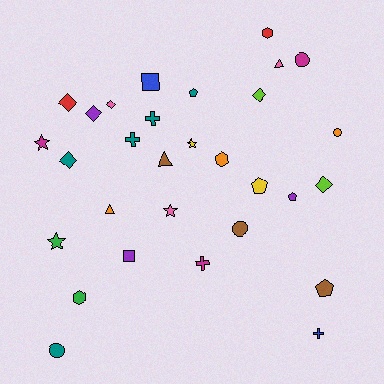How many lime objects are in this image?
There are 2 lime objects.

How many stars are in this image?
There are 4 stars.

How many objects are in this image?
There are 30 objects.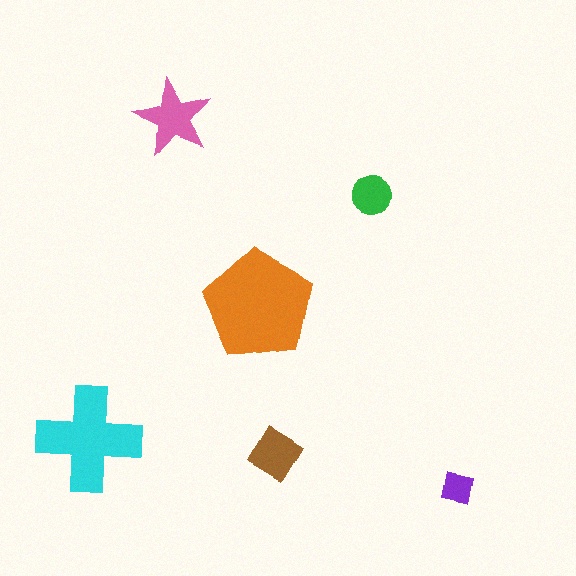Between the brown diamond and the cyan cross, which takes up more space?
The cyan cross.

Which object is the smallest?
The purple square.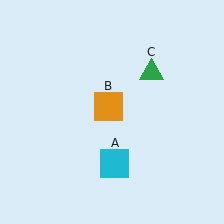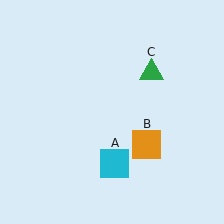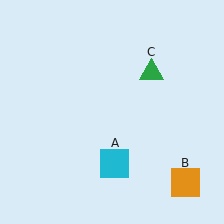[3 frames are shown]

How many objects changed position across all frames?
1 object changed position: orange square (object B).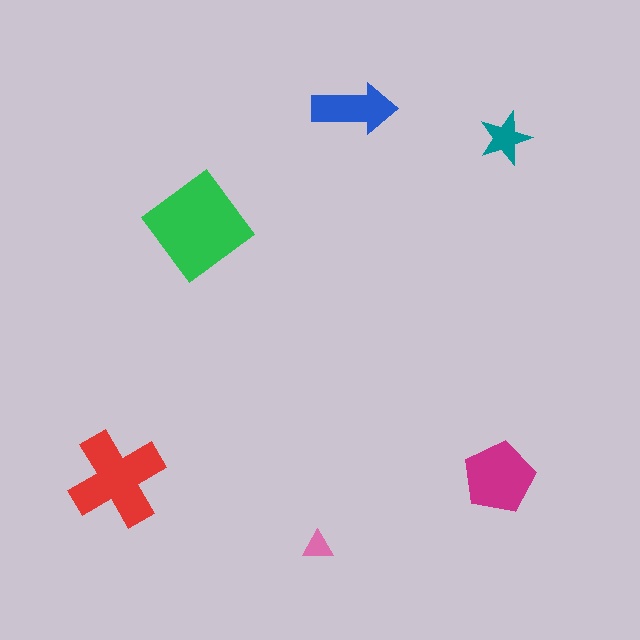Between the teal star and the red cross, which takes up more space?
The red cross.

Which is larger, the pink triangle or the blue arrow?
The blue arrow.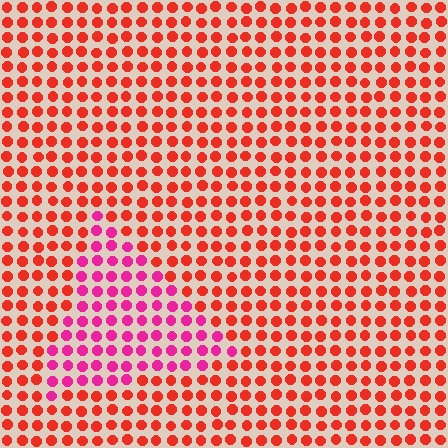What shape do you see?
I see a triangle.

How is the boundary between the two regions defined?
The boundary is defined purely by a slight shift in hue (about 41 degrees). Spacing, size, and orientation are identical on both sides.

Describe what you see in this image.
The image is filled with small red elements in a uniform arrangement. A triangle-shaped region is visible where the elements are tinted to a slightly different hue, forming a subtle color boundary.